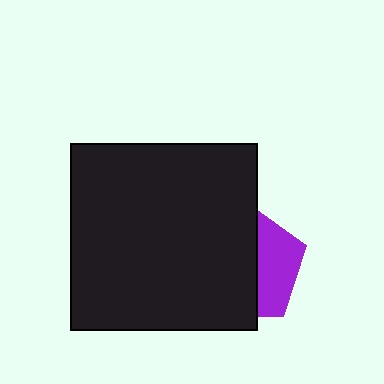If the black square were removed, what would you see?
You would see the complete purple pentagon.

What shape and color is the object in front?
The object in front is a black square.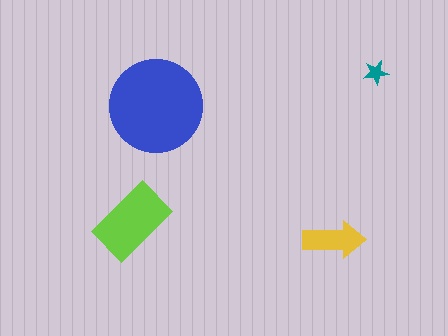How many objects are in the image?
There are 4 objects in the image.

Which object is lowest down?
The yellow arrow is bottommost.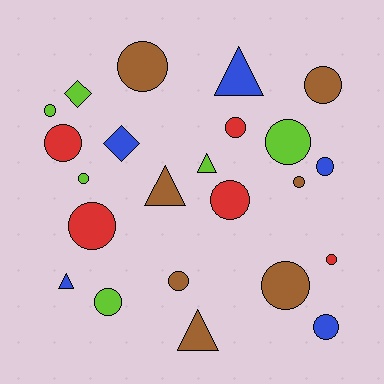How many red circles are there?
There are 5 red circles.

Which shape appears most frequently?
Circle, with 16 objects.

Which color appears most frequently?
Brown, with 7 objects.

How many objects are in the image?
There are 23 objects.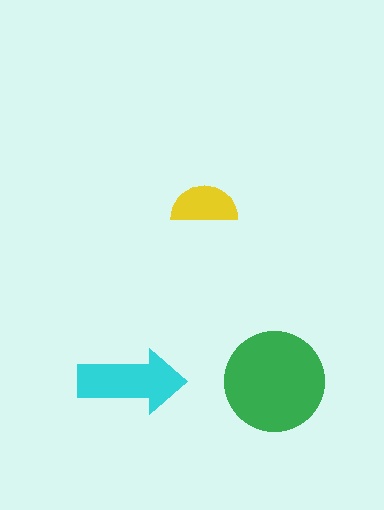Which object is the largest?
The green circle.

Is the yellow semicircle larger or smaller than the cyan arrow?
Smaller.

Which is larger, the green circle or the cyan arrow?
The green circle.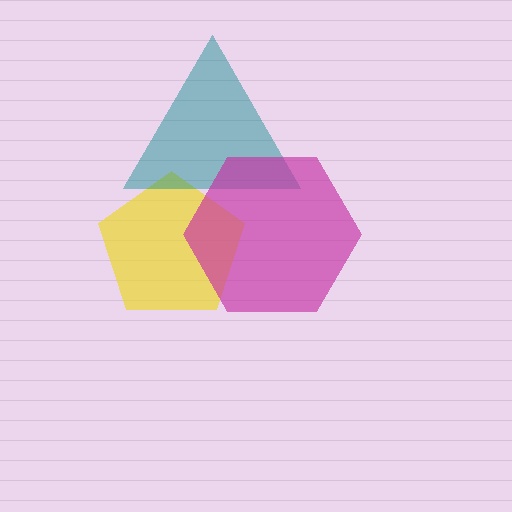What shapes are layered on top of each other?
The layered shapes are: a yellow pentagon, a teal triangle, a magenta hexagon.